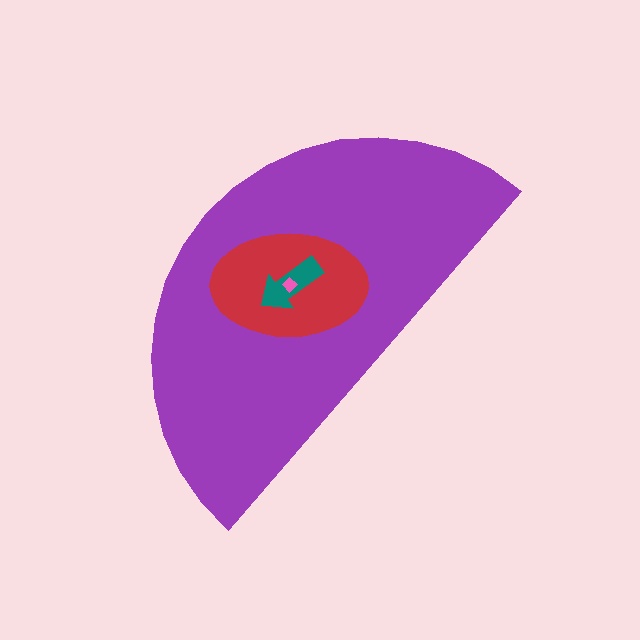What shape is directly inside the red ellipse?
The teal arrow.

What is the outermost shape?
The purple semicircle.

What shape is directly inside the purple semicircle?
The red ellipse.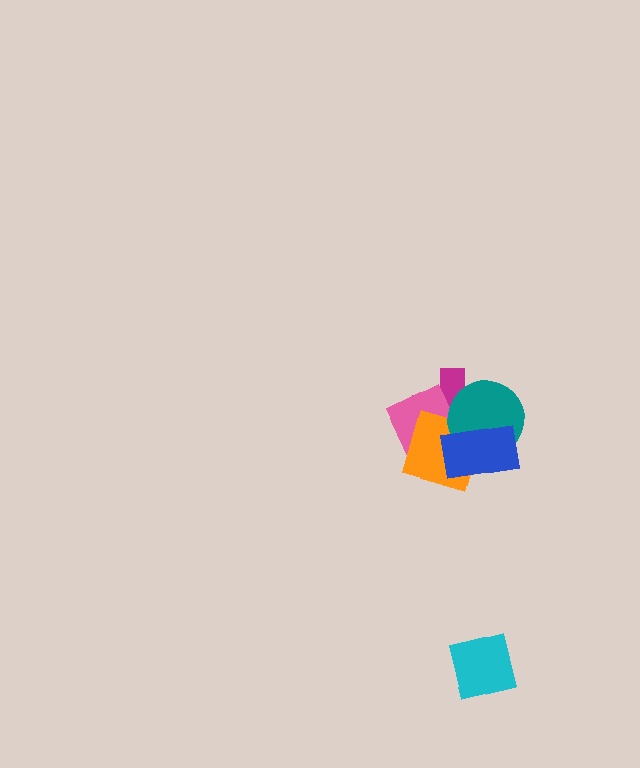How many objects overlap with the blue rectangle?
4 objects overlap with the blue rectangle.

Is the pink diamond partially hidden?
Yes, it is partially covered by another shape.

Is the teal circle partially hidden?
Yes, it is partially covered by another shape.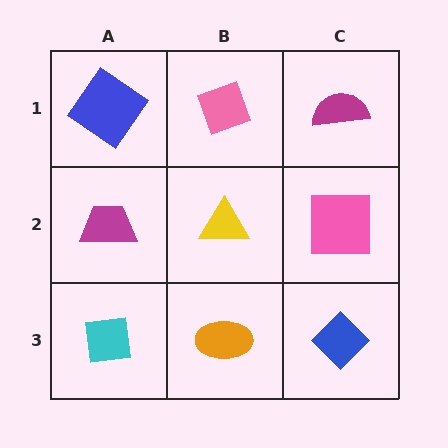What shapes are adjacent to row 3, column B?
A yellow triangle (row 2, column B), a cyan square (row 3, column A), a blue diamond (row 3, column C).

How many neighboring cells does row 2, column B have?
4.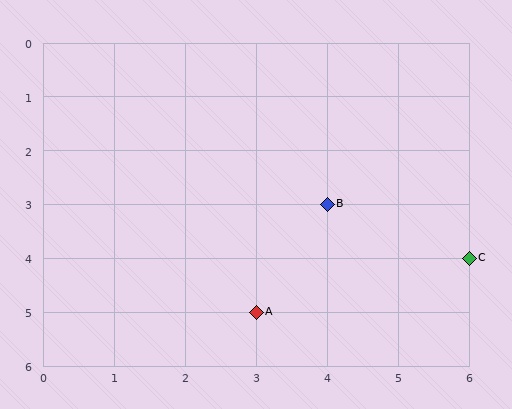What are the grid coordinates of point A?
Point A is at grid coordinates (3, 5).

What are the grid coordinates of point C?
Point C is at grid coordinates (6, 4).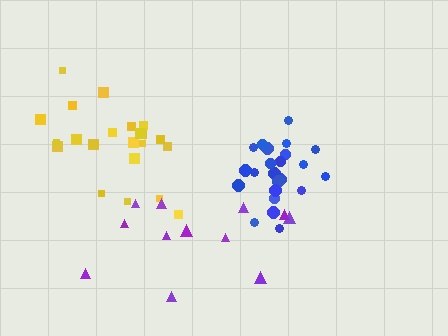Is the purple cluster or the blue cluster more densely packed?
Blue.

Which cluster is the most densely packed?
Blue.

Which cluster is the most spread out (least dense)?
Purple.